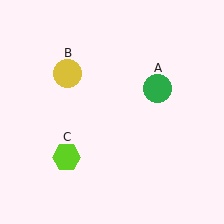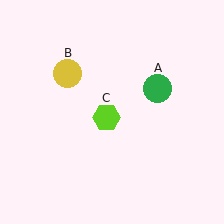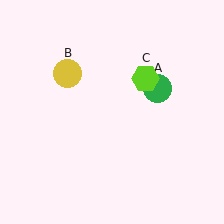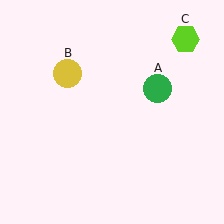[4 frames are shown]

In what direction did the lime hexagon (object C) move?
The lime hexagon (object C) moved up and to the right.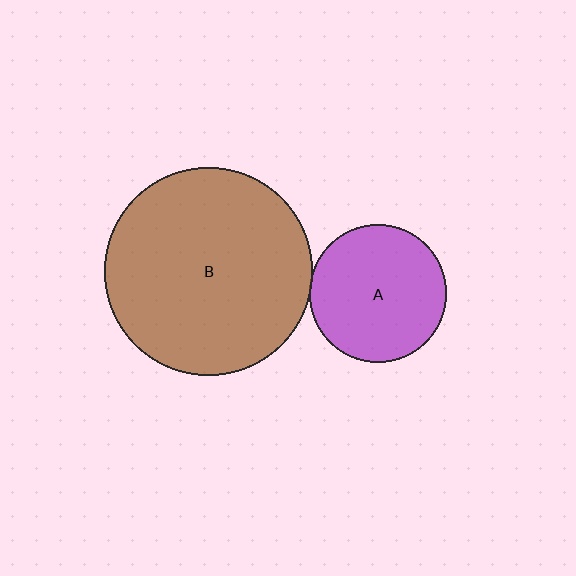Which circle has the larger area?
Circle B (brown).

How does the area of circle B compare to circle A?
Approximately 2.3 times.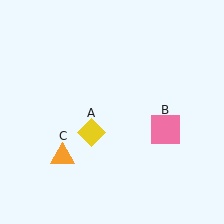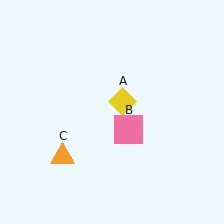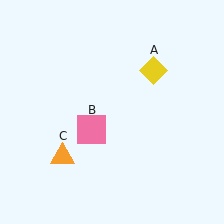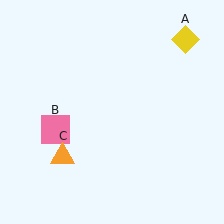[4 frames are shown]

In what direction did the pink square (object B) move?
The pink square (object B) moved left.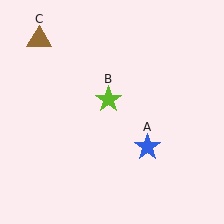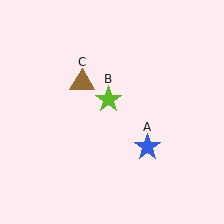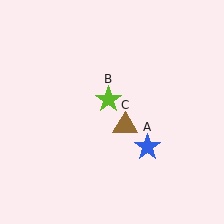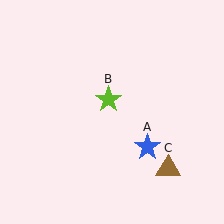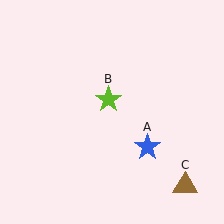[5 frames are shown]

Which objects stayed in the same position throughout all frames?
Blue star (object A) and lime star (object B) remained stationary.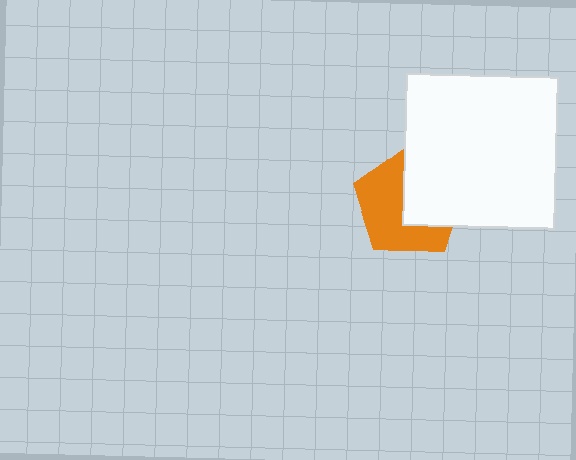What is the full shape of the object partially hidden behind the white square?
The partially hidden object is an orange pentagon.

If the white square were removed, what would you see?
You would see the complete orange pentagon.